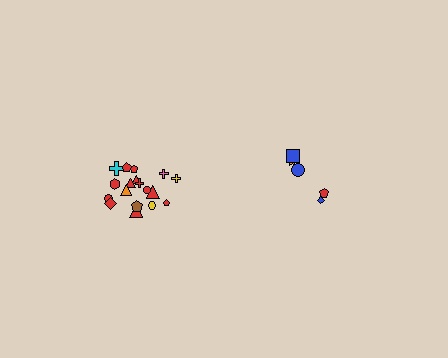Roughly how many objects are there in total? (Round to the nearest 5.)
Roughly 25 objects in total.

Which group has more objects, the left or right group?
The left group.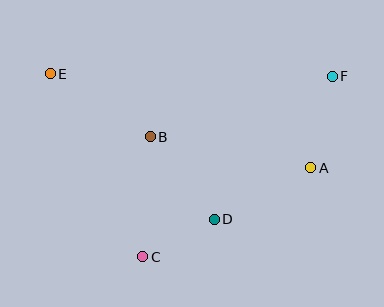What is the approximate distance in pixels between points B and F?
The distance between B and F is approximately 192 pixels.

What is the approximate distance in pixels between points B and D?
The distance between B and D is approximately 105 pixels.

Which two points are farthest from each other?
Points E and F are farthest from each other.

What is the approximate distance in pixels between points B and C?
The distance between B and C is approximately 120 pixels.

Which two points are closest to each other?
Points C and D are closest to each other.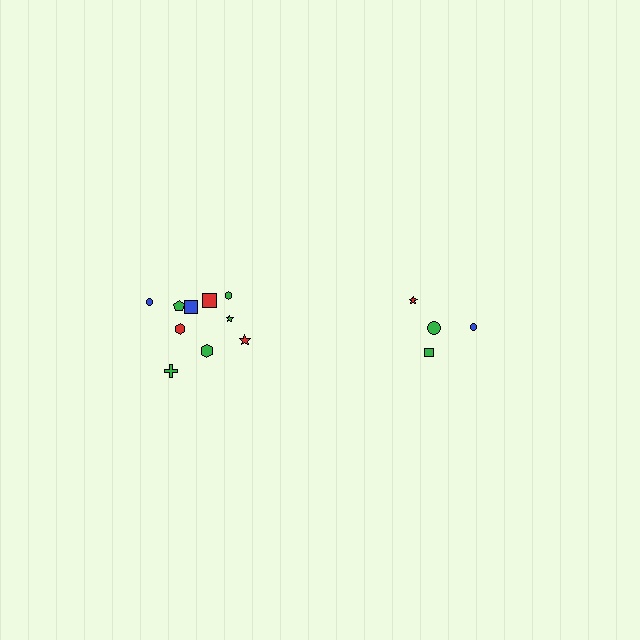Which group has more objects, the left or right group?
The left group.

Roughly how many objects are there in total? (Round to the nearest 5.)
Roughly 15 objects in total.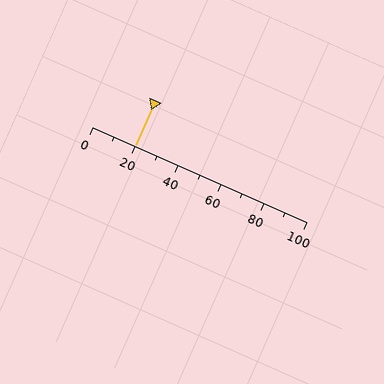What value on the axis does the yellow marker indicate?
The marker indicates approximately 20.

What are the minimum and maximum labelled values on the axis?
The axis runs from 0 to 100.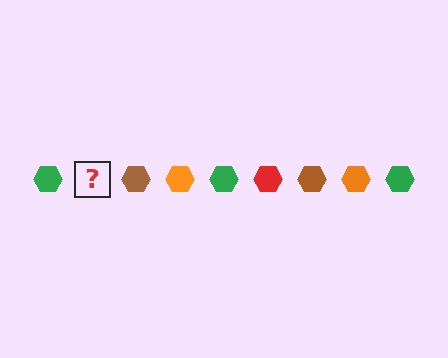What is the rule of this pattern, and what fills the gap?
The rule is that the pattern cycles through green, red, brown, orange hexagons. The gap should be filled with a red hexagon.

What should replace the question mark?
The question mark should be replaced with a red hexagon.